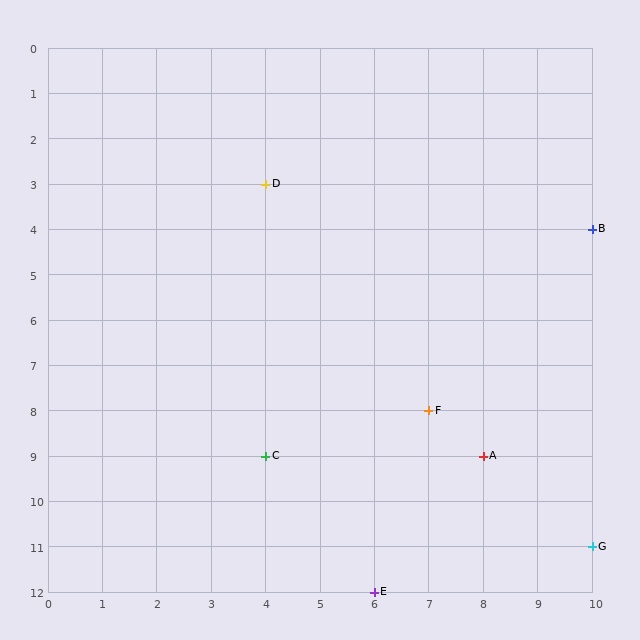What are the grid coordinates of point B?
Point B is at grid coordinates (10, 4).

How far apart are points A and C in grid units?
Points A and C are 4 columns apart.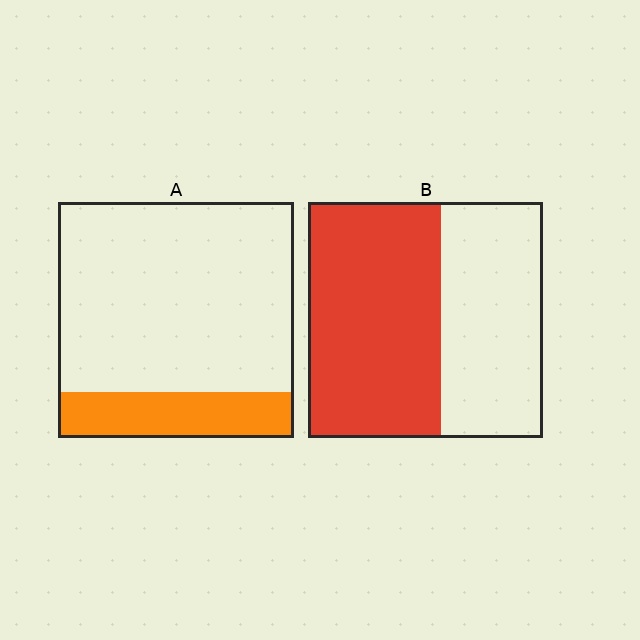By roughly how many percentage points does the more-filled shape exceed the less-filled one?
By roughly 35 percentage points (B over A).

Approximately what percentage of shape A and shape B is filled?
A is approximately 20% and B is approximately 55%.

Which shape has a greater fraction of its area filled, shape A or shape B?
Shape B.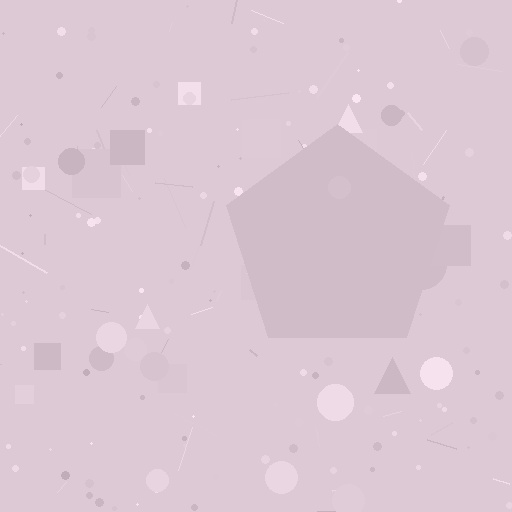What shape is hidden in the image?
A pentagon is hidden in the image.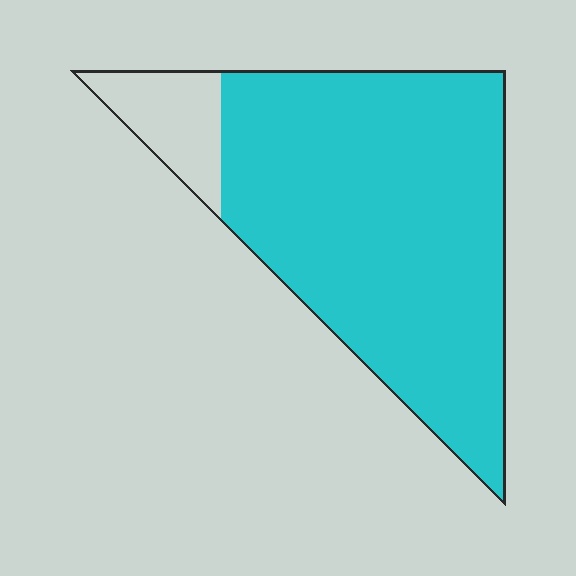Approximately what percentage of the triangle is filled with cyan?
Approximately 90%.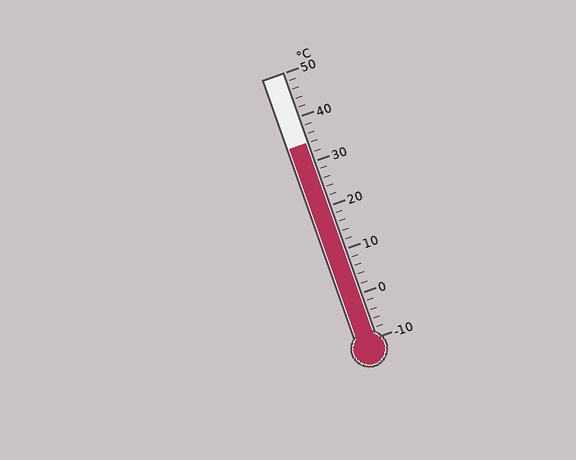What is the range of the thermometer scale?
The thermometer scale ranges from -10°C to 50°C.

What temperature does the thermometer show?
The thermometer shows approximately 34°C.